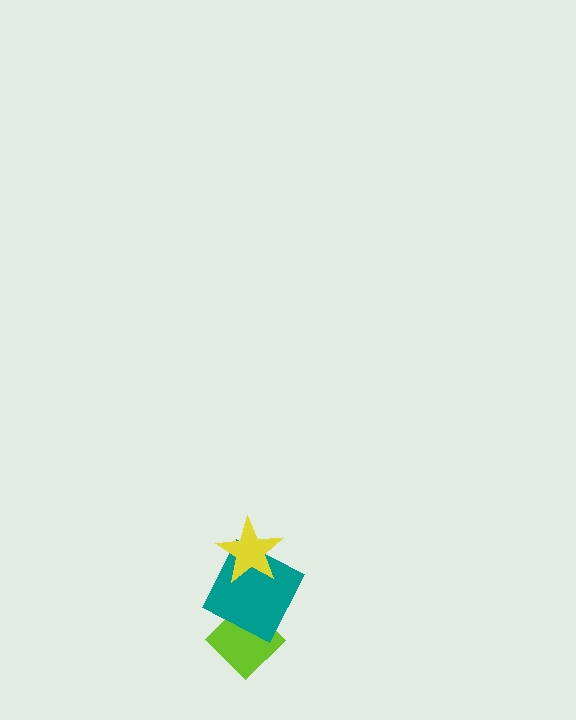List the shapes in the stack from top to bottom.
From top to bottom: the yellow star, the teal square, the lime diamond.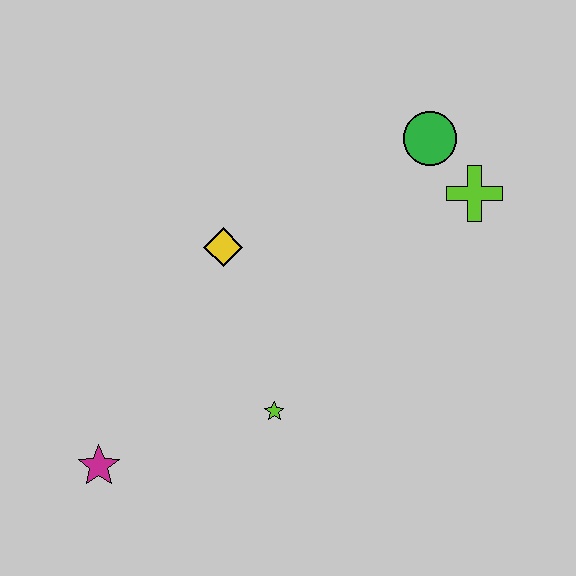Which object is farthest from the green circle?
The magenta star is farthest from the green circle.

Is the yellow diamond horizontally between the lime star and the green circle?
No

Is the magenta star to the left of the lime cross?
Yes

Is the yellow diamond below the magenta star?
No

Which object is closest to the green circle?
The lime cross is closest to the green circle.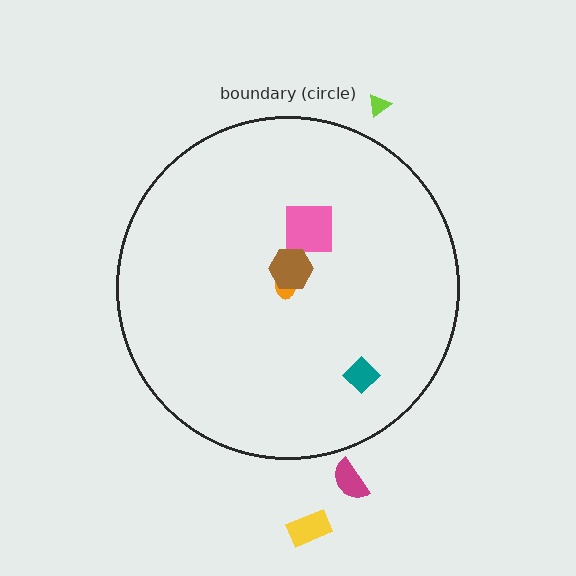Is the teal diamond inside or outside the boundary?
Inside.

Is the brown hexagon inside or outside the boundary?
Inside.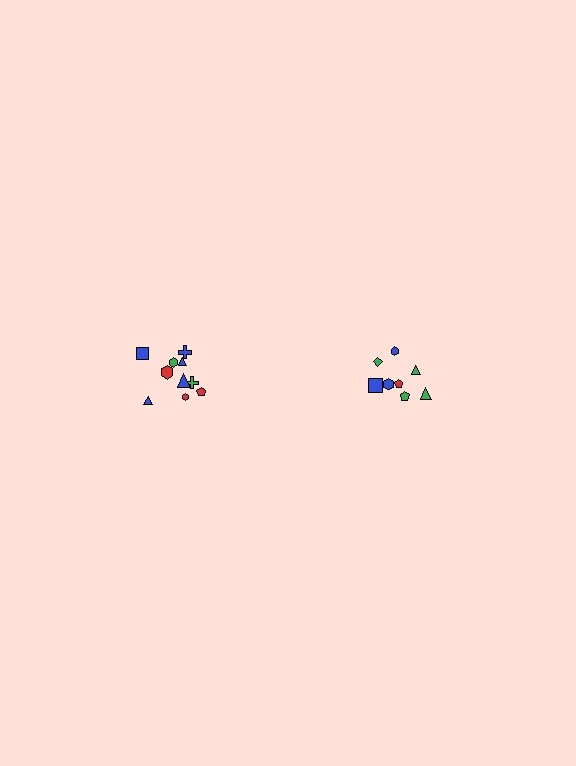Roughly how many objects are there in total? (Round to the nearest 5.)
Roughly 20 objects in total.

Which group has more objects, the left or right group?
The left group.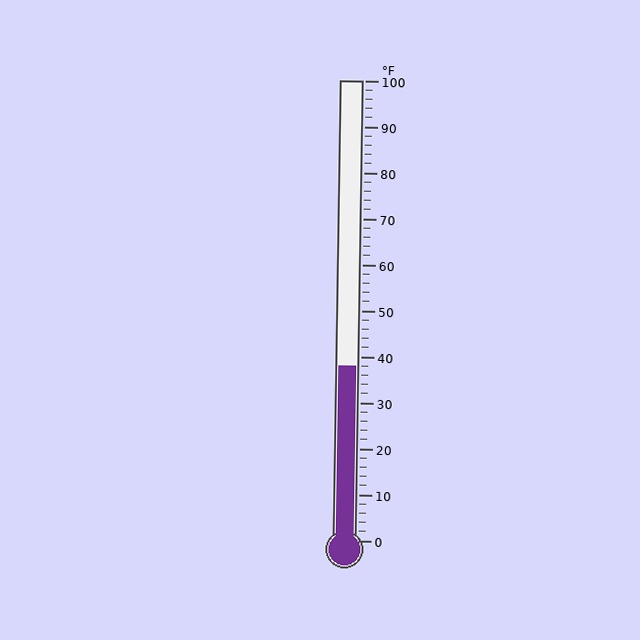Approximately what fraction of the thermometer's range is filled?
The thermometer is filled to approximately 40% of its range.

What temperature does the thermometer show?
The thermometer shows approximately 38°F.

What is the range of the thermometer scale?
The thermometer scale ranges from 0°F to 100°F.